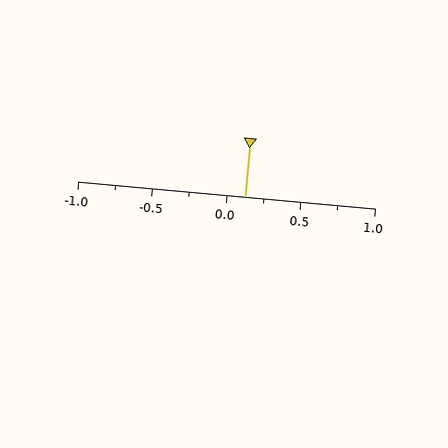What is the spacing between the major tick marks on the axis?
The major ticks are spaced 0.5 apart.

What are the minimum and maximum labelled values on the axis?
The axis runs from -1.0 to 1.0.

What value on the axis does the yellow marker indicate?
The marker indicates approximately 0.12.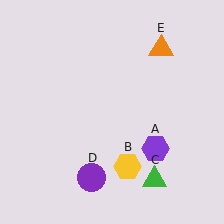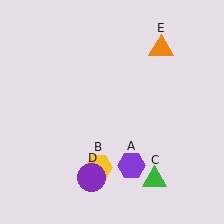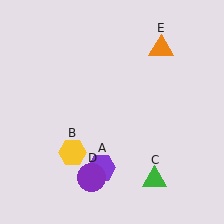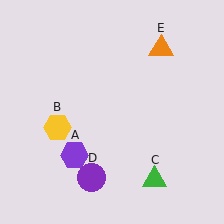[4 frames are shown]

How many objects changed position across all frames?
2 objects changed position: purple hexagon (object A), yellow hexagon (object B).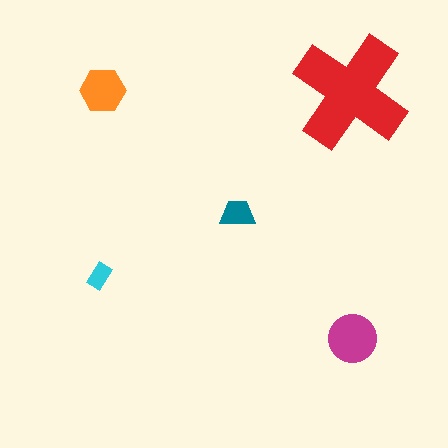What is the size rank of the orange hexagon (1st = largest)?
3rd.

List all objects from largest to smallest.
The red cross, the magenta circle, the orange hexagon, the teal trapezoid, the cyan rectangle.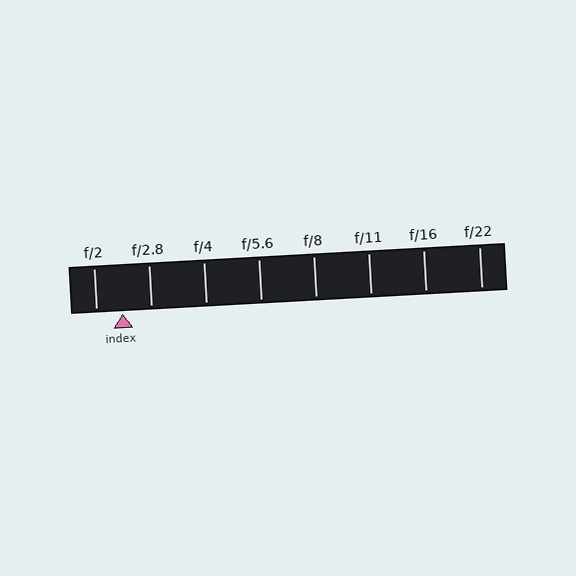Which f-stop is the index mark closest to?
The index mark is closest to f/2.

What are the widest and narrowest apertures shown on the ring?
The widest aperture shown is f/2 and the narrowest is f/22.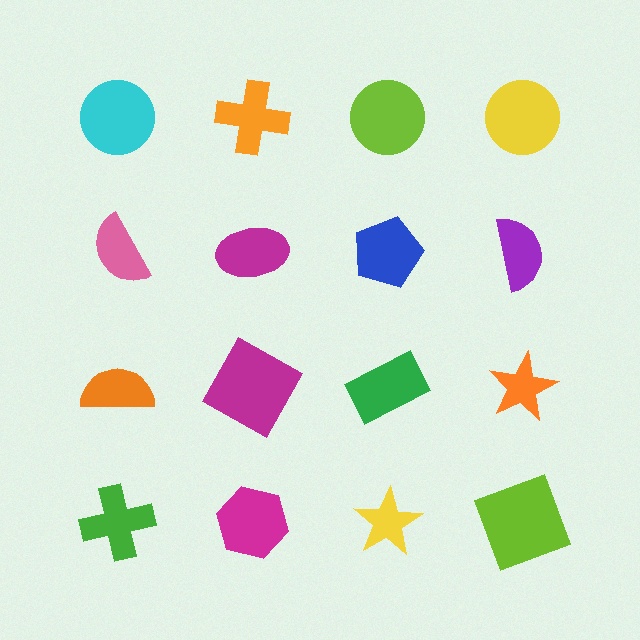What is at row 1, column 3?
A lime circle.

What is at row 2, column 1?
A pink semicircle.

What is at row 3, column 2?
A magenta square.